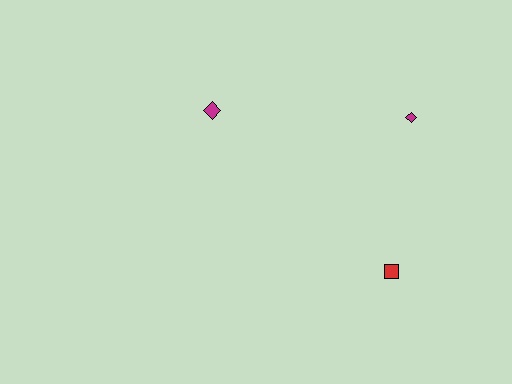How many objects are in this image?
There are 3 objects.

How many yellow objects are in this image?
There are no yellow objects.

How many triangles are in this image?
There are no triangles.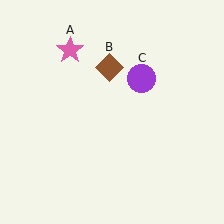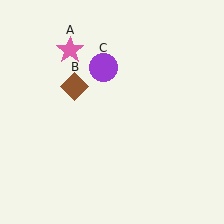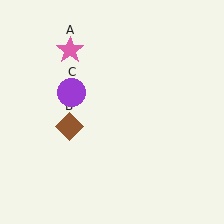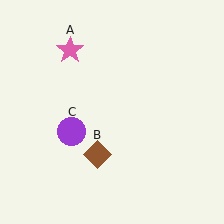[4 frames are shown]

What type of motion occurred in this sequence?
The brown diamond (object B), purple circle (object C) rotated counterclockwise around the center of the scene.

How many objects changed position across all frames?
2 objects changed position: brown diamond (object B), purple circle (object C).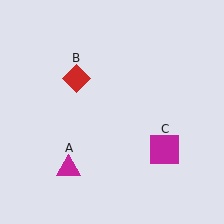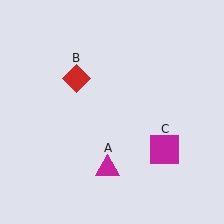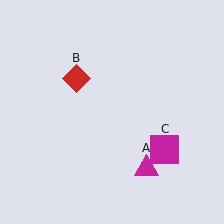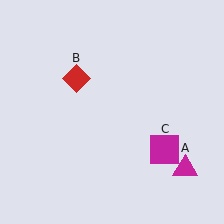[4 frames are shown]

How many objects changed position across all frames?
1 object changed position: magenta triangle (object A).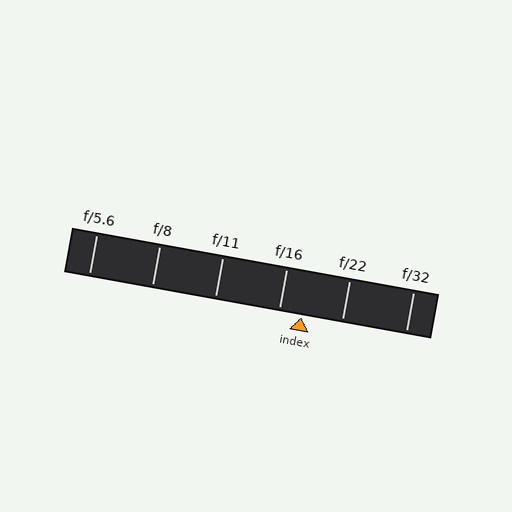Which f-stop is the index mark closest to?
The index mark is closest to f/16.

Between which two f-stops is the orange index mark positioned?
The index mark is between f/16 and f/22.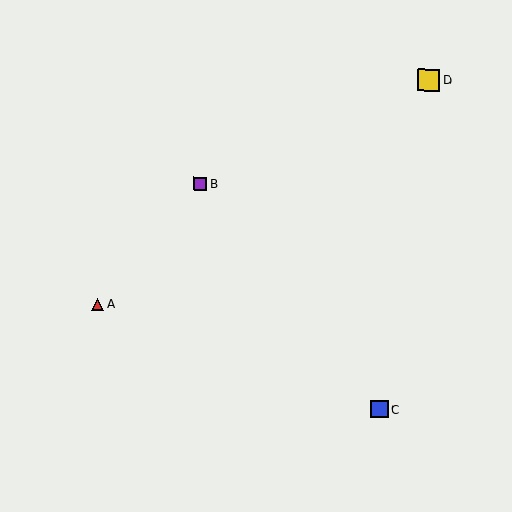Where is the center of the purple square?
The center of the purple square is at (200, 184).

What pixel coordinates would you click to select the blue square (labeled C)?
Click at (380, 409) to select the blue square C.